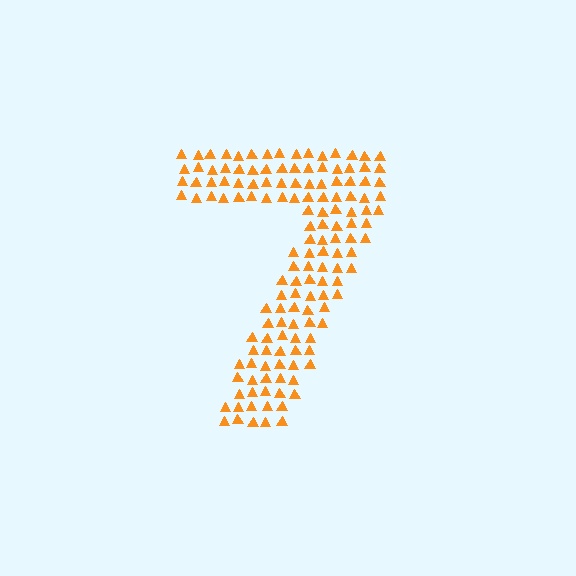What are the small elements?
The small elements are triangles.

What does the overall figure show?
The overall figure shows the digit 7.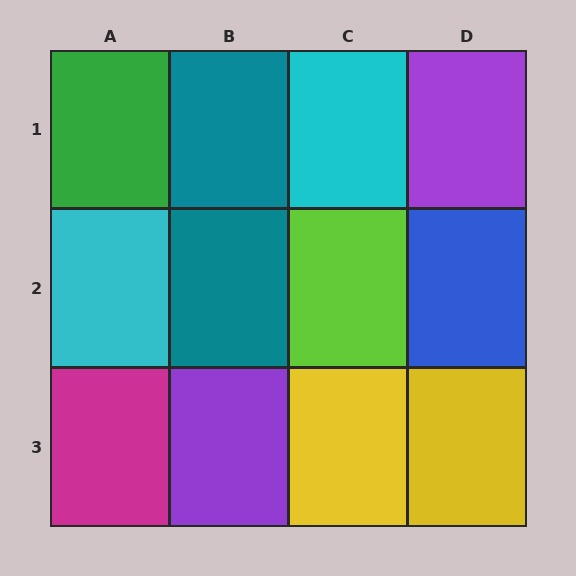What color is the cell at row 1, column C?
Cyan.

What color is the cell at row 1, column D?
Purple.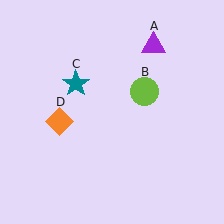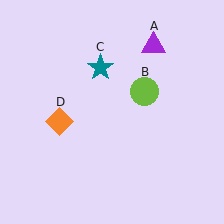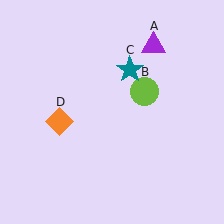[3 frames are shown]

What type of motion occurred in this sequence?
The teal star (object C) rotated clockwise around the center of the scene.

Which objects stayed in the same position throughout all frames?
Purple triangle (object A) and lime circle (object B) and orange diamond (object D) remained stationary.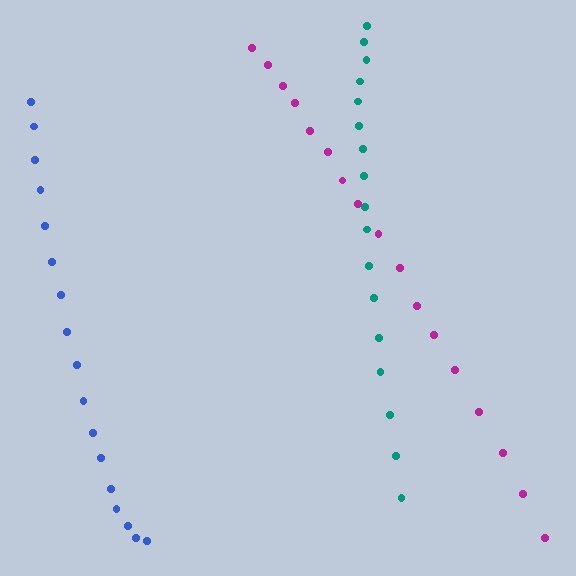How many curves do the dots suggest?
There are 3 distinct paths.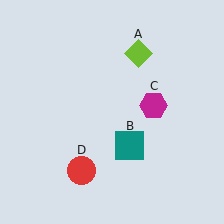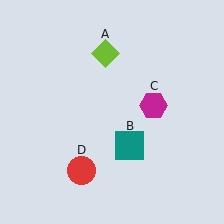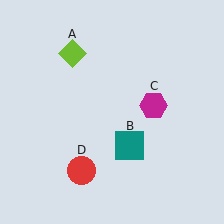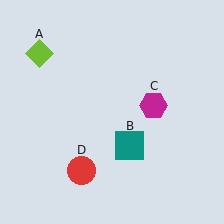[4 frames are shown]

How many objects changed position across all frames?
1 object changed position: lime diamond (object A).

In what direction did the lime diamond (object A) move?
The lime diamond (object A) moved left.